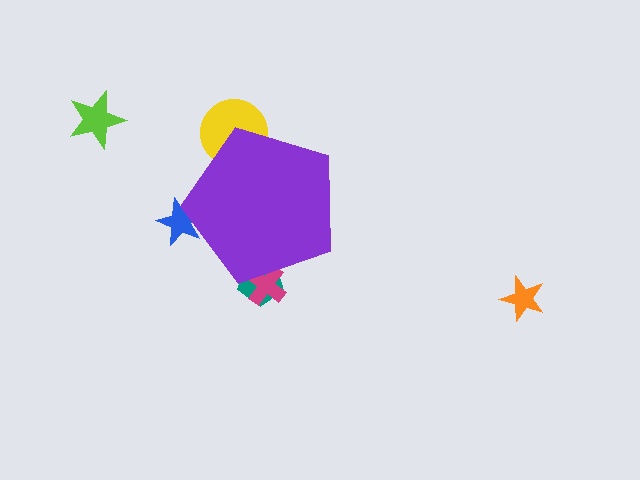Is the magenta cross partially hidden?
Yes, the magenta cross is partially hidden behind the purple pentagon.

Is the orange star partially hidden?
No, the orange star is fully visible.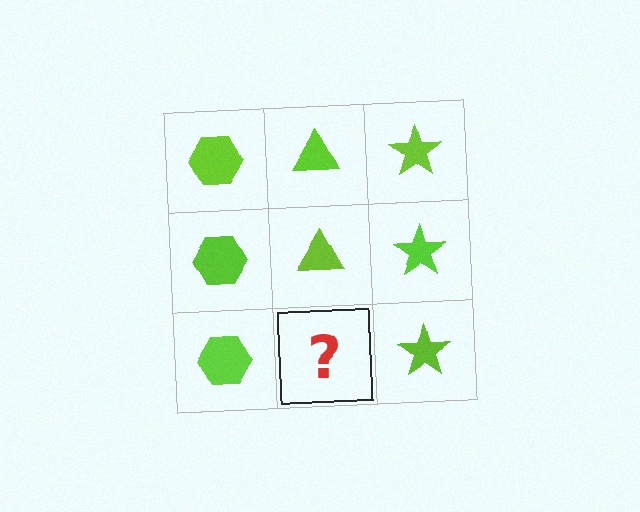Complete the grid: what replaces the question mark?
The question mark should be replaced with a lime triangle.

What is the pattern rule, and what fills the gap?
The rule is that each column has a consistent shape. The gap should be filled with a lime triangle.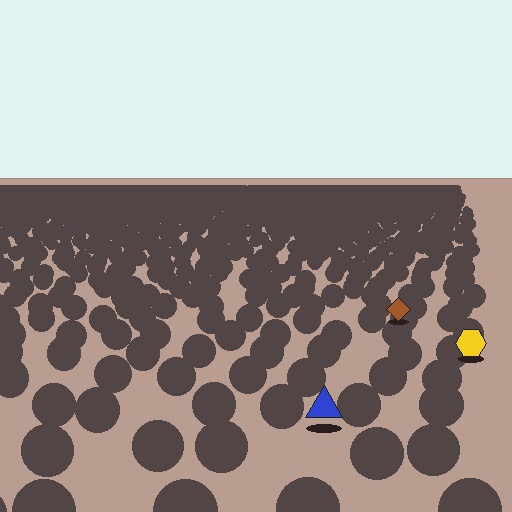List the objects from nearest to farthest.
From nearest to farthest: the blue triangle, the yellow hexagon, the brown diamond.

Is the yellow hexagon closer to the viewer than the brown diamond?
Yes. The yellow hexagon is closer — you can tell from the texture gradient: the ground texture is coarser near it.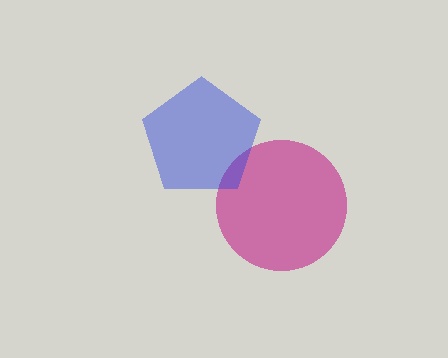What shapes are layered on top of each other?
The layered shapes are: a magenta circle, a blue pentagon.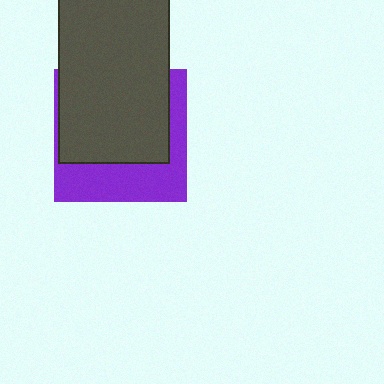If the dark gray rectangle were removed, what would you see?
You would see the complete purple square.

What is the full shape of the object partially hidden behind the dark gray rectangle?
The partially hidden object is a purple square.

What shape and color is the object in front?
The object in front is a dark gray rectangle.